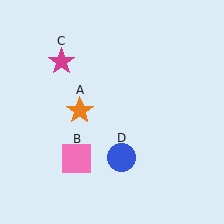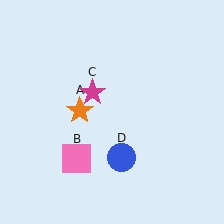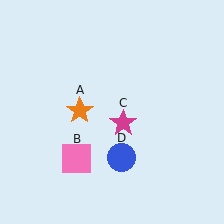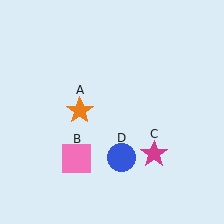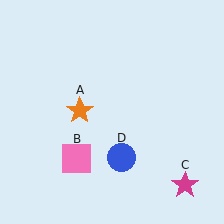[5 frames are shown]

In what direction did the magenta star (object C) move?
The magenta star (object C) moved down and to the right.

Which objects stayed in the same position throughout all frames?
Orange star (object A) and pink square (object B) and blue circle (object D) remained stationary.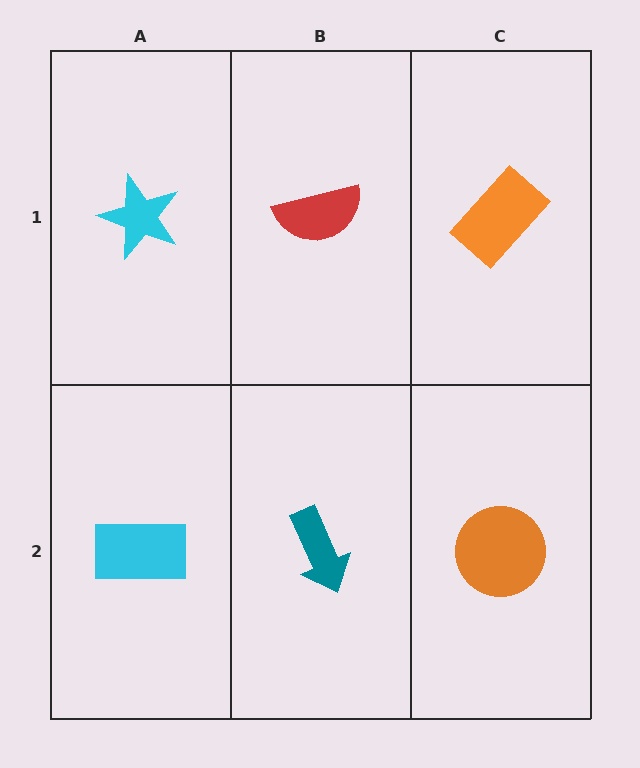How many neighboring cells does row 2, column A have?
2.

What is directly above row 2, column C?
An orange rectangle.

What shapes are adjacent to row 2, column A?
A cyan star (row 1, column A), a teal arrow (row 2, column B).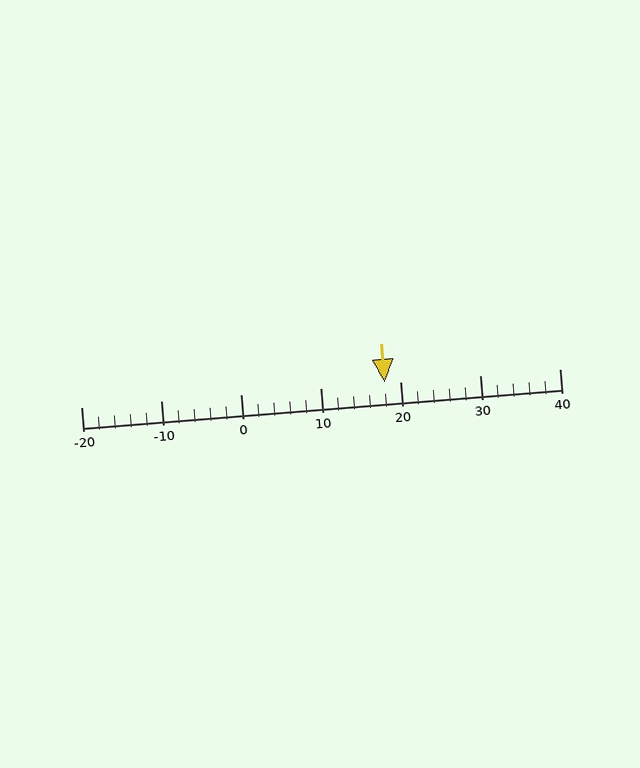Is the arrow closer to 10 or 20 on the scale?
The arrow is closer to 20.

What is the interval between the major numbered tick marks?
The major tick marks are spaced 10 units apart.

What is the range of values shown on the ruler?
The ruler shows values from -20 to 40.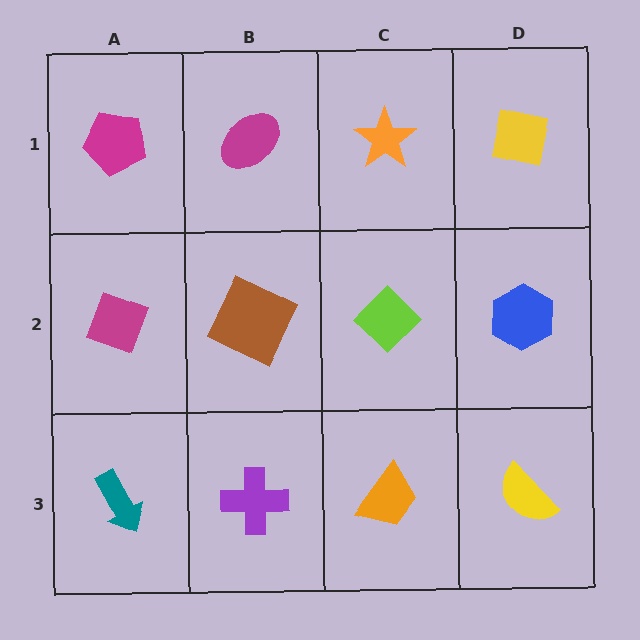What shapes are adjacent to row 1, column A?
A magenta diamond (row 2, column A), a magenta ellipse (row 1, column B).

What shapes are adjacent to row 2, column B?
A magenta ellipse (row 1, column B), a purple cross (row 3, column B), a magenta diamond (row 2, column A), a lime diamond (row 2, column C).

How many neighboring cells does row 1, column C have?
3.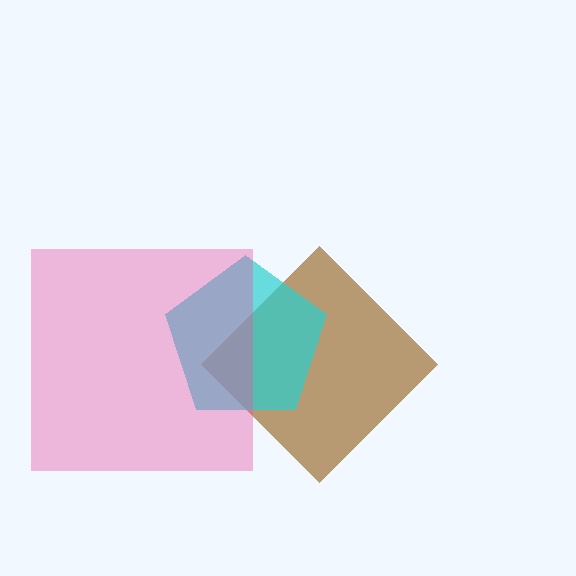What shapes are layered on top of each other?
The layered shapes are: a brown diamond, a cyan pentagon, a pink square.